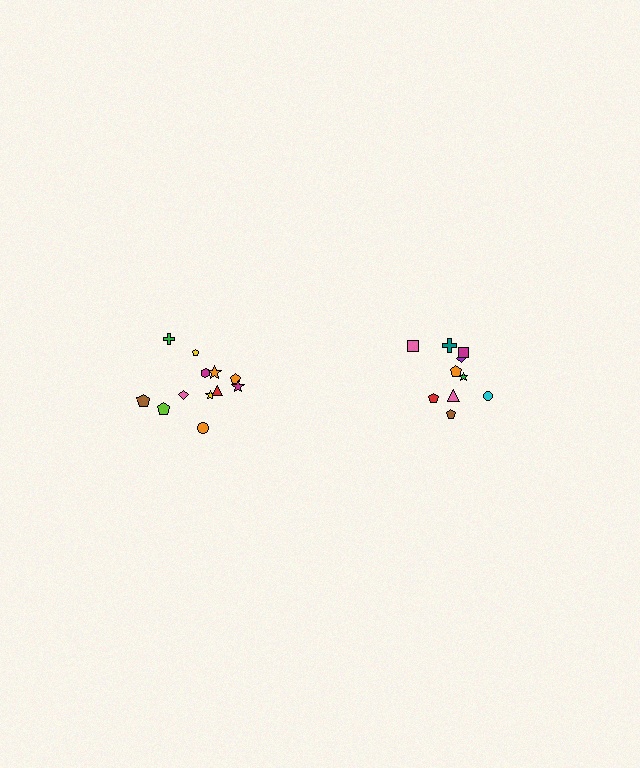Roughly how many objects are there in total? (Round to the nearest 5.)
Roughly 20 objects in total.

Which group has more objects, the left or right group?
The left group.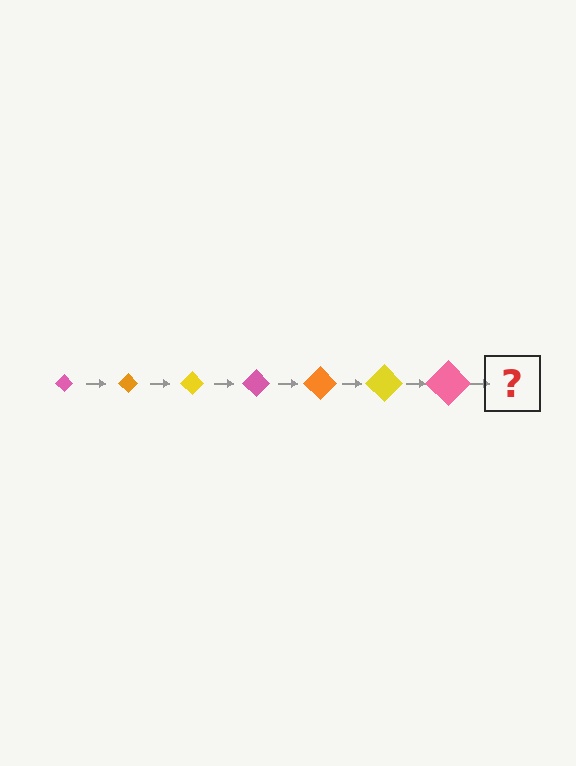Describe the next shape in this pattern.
It should be an orange diamond, larger than the previous one.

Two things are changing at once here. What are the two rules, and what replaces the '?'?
The two rules are that the diamond grows larger each step and the color cycles through pink, orange, and yellow. The '?' should be an orange diamond, larger than the previous one.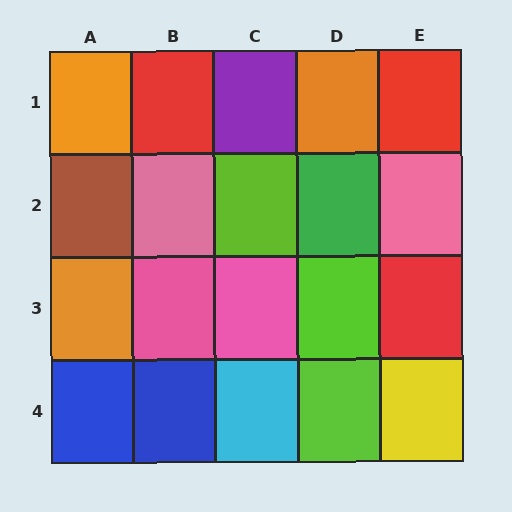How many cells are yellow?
1 cell is yellow.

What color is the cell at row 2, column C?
Lime.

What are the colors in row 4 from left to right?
Blue, blue, cyan, lime, yellow.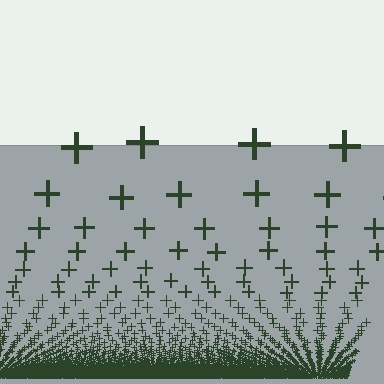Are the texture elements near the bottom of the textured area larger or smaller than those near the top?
Smaller. The gradient is inverted — elements near the bottom are smaller and denser.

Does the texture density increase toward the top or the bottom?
Density increases toward the bottom.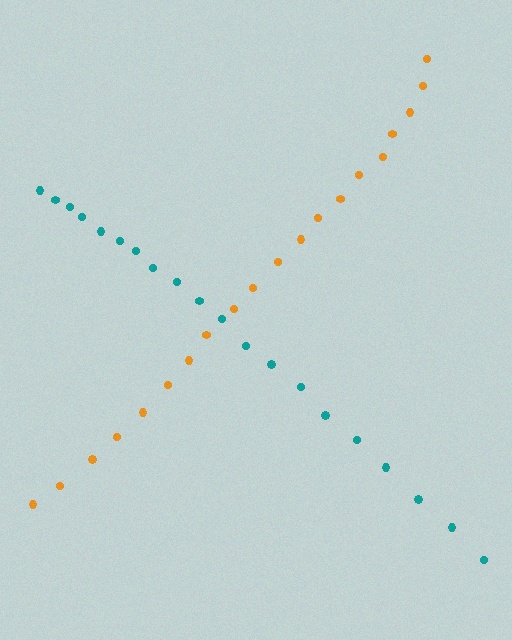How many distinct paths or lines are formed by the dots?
There are 2 distinct paths.